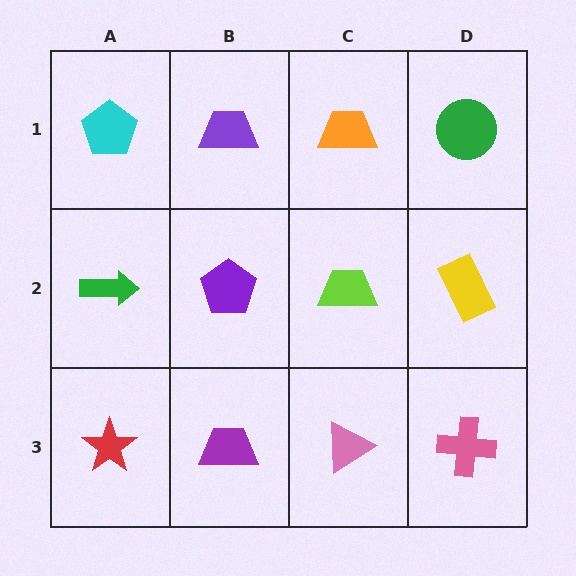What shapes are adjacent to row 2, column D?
A green circle (row 1, column D), a pink cross (row 3, column D), a lime trapezoid (row 2, column C).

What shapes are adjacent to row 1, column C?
A lime trapezoid (row 2, column C), a purple trapezoid (row 1, column B), a green circle (row 1, column D).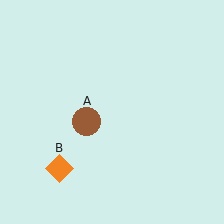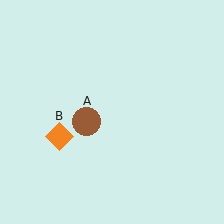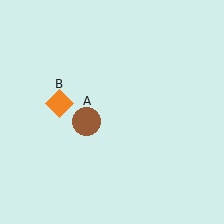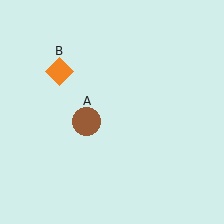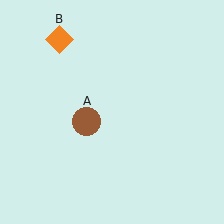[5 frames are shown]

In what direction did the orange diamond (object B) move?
The orange diamond (object B) moved up.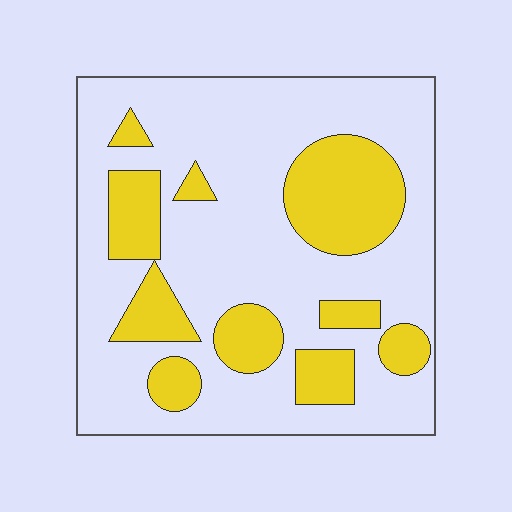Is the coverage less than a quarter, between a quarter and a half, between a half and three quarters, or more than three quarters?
Between a quarter and a half.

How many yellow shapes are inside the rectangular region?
10.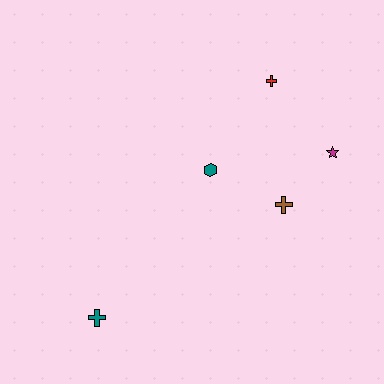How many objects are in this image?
There are 5 objects.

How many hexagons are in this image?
There is 1 hexagon.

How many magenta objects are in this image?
There is 1 magenta object.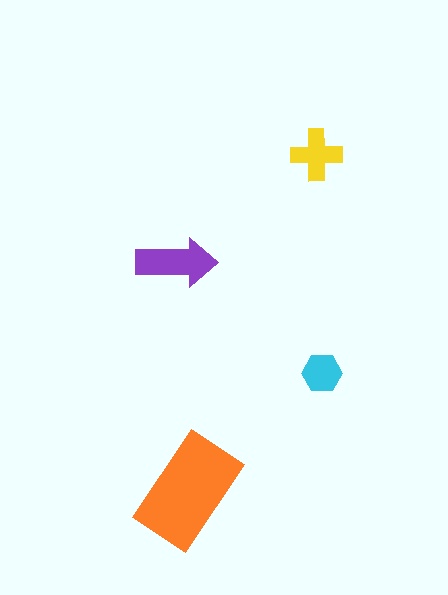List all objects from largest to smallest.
The orange rectangle, the purple arrow, the yellow cross, the cyan hexagon.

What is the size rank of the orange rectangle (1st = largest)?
1st.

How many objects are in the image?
There are 4 objects in the image.